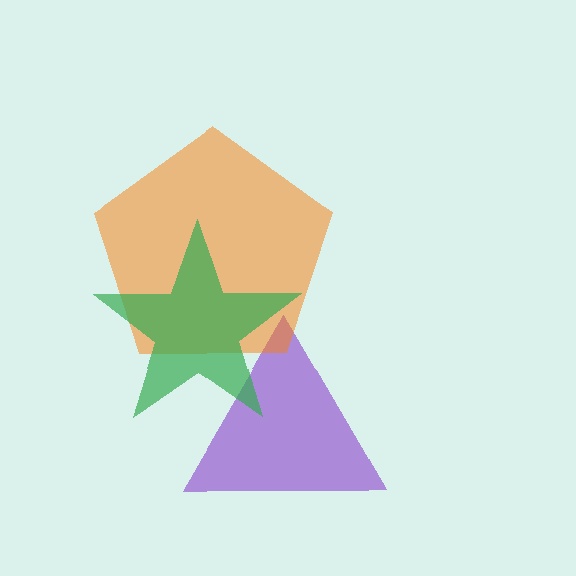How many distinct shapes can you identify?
There are 3 distinct shapes: a purple triangle, an orange pentagon, a green star.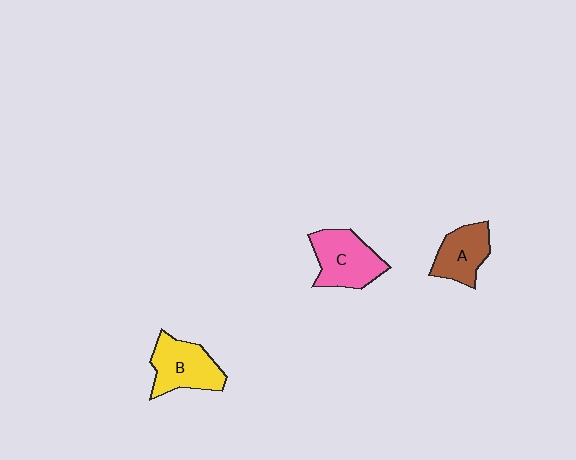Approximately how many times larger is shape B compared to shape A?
Approximately 1.2 times.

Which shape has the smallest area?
Shape A (brown).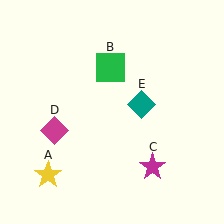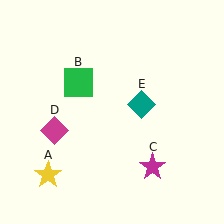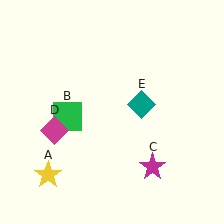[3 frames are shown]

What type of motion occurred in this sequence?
The green square (object B) rotated counterclockwise around the center of the scene.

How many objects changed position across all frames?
1 object changed position: green square (object B).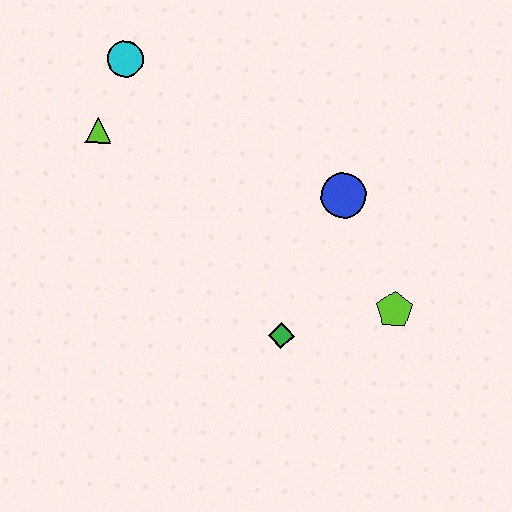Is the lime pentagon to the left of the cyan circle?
No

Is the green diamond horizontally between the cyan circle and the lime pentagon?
Yes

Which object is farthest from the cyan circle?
The lime pentagon is farthest from the cyan circle.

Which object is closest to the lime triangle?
The cyan circle is closest to the lime triangle.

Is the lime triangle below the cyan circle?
Yes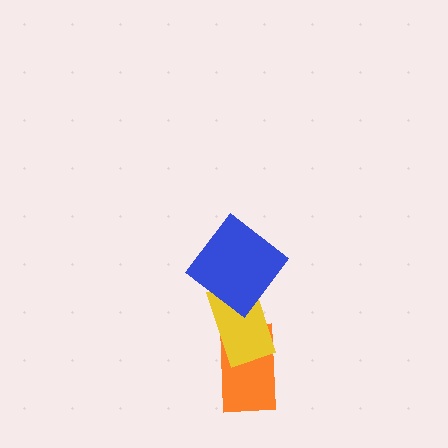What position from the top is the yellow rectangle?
The yellow rectangle is 2nd from the top.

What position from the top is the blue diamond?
The blue diamond is 1st from the top.